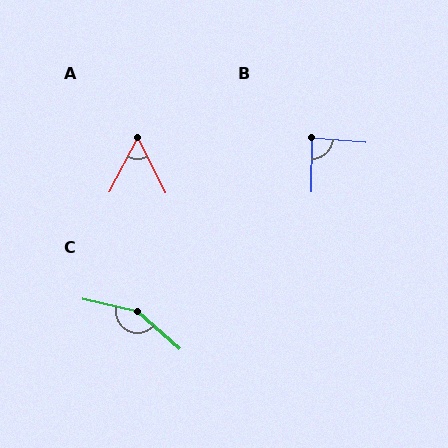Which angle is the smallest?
A, at approximately 53 degrees.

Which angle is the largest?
C, at approximately 152 degrees.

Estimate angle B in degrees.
Approximately 86 degrees.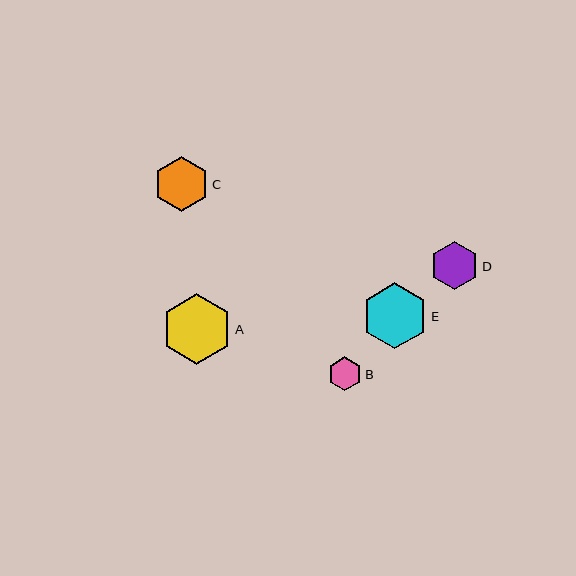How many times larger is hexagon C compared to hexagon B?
Hexagon C is approximately 1.6 times the size of hexagon B.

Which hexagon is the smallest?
Hexagon B is the smallest with a size of approximately 34 pixels.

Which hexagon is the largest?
Hexagon A is the largest with a size of approximately 71 pixels.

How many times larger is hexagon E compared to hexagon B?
Hexagon E is approximately 1.9 times the size of hexagon B.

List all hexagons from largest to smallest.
From largest to smallest: A, E, C, D, B.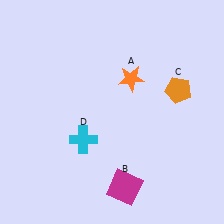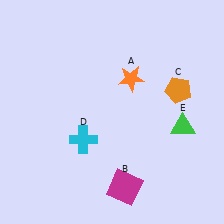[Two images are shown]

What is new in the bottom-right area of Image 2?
A green triangle (E) was added in the bottom-right area of Image 2.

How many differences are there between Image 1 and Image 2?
There is 1 difference between the two images.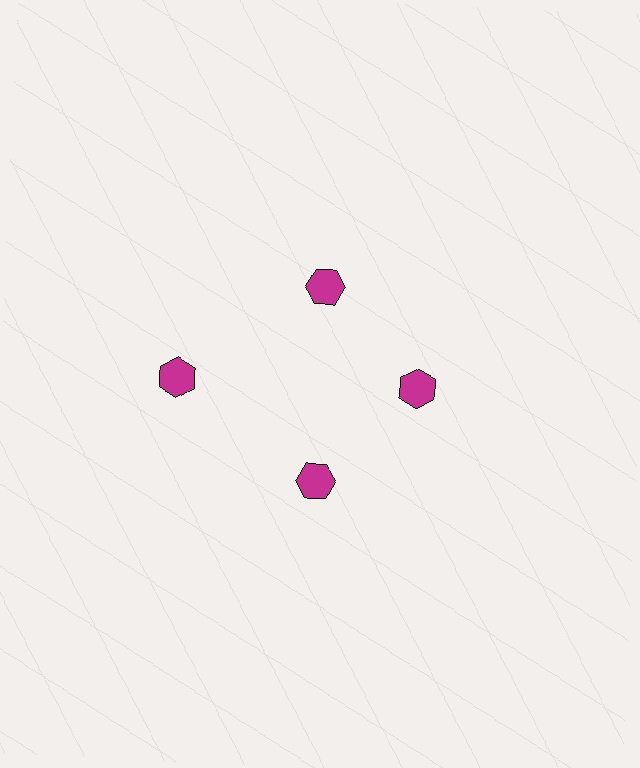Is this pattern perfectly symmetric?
No. The 4 magenta hexagons are arranged in a ring, but one element near the 9 o'clock position is pushed outward from the center, breaking the 4-fold rotational symmetry.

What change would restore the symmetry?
The symmetry would be restored by moving it inward, back onto the ring so that all 4 hexagons sit at equal angles and equal distance from the center.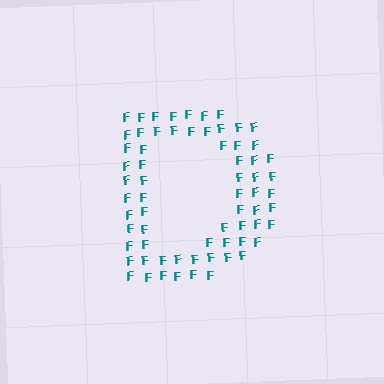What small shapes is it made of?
It is made of small letter F's.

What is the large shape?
The large shape is the letter D.